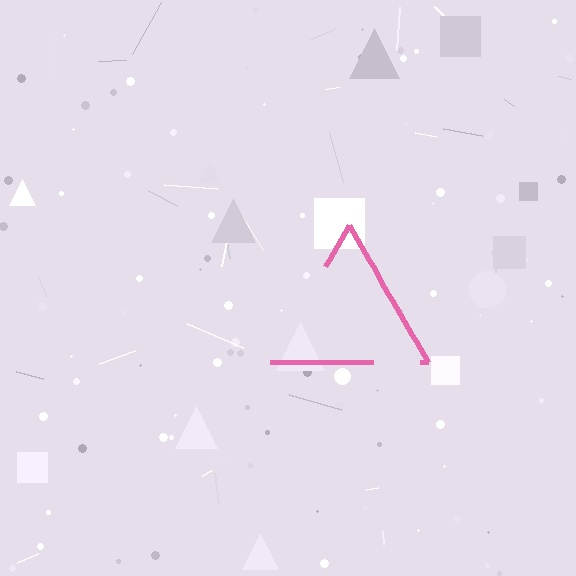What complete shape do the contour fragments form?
The contour fragments form a triangle.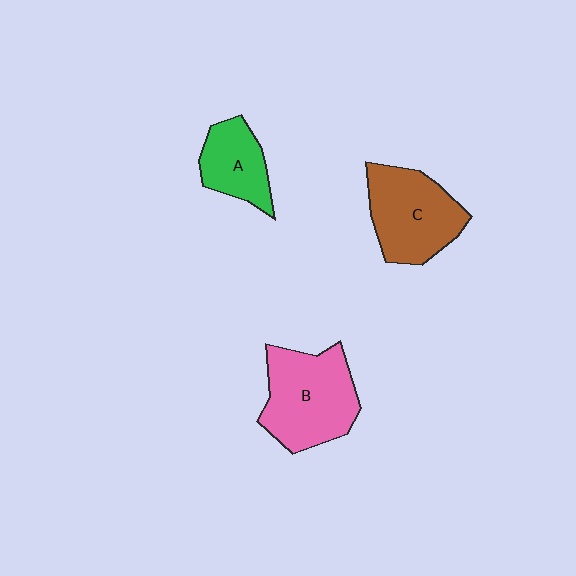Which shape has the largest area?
Shape B (pink).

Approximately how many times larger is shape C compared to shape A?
Approximately 1.5 times.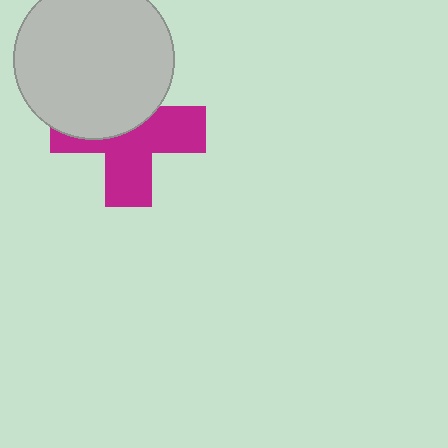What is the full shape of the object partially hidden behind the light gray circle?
The partially hidden object is a magenta cross.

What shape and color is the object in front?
The object in front is a light gray circle.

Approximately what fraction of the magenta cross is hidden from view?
Roughly 44% of the magenta cross is hidden behind the light gray circle.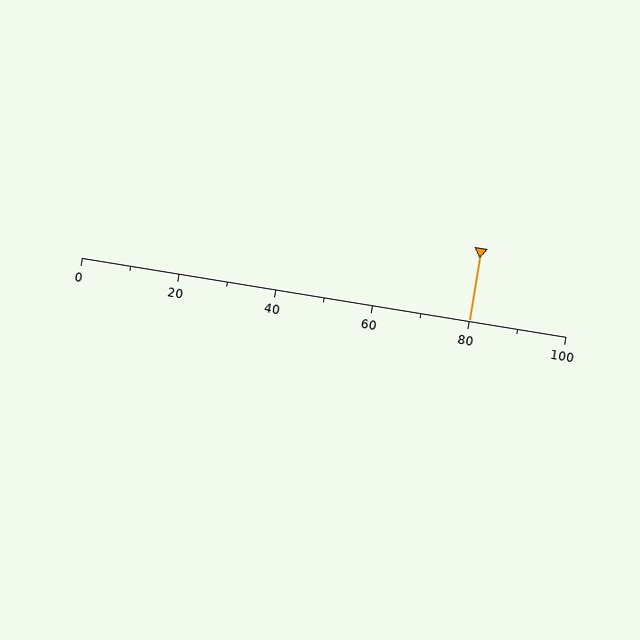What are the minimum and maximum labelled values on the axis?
The axis runs from 0 to 100.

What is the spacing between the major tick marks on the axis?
The major ticks are spaced 20 apart.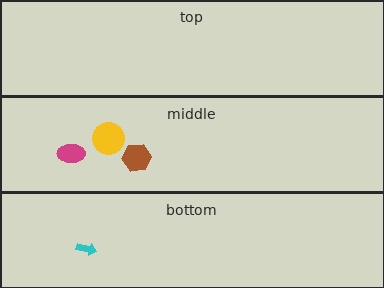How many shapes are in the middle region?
3.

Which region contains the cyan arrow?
The bottom region.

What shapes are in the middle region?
The brown hexagon, the yellow circle, the magenta ellipse.